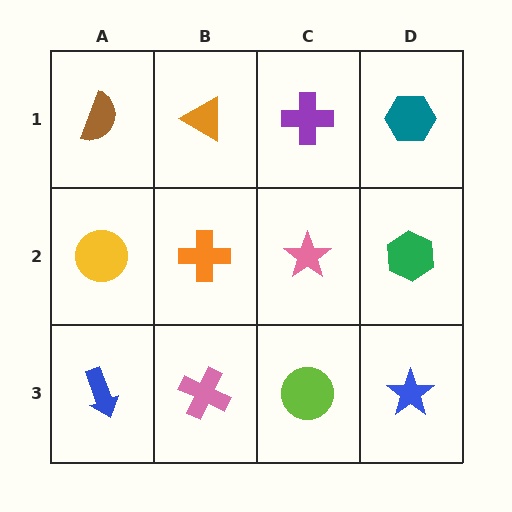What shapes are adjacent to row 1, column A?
A yellow circle (row 2, column A), an orange triangle (row 1, column B).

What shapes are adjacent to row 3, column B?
An orange cross (row 2, column B), a blue arrow (row 3, column A), a lime circle (row 3, column C).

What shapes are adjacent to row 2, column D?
A teal hexagon (row 1, column D), a blue star (row 3, column D), a pink star (row 2, column C).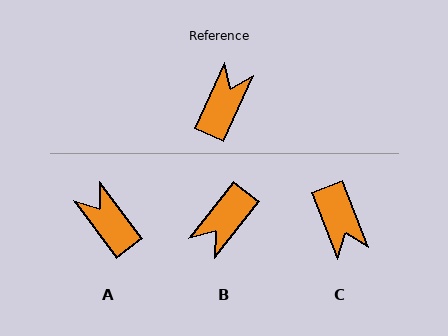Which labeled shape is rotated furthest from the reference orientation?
B, about 167 degrees away.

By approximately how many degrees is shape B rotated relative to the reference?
Approximately 167 degrees counter-clockwise.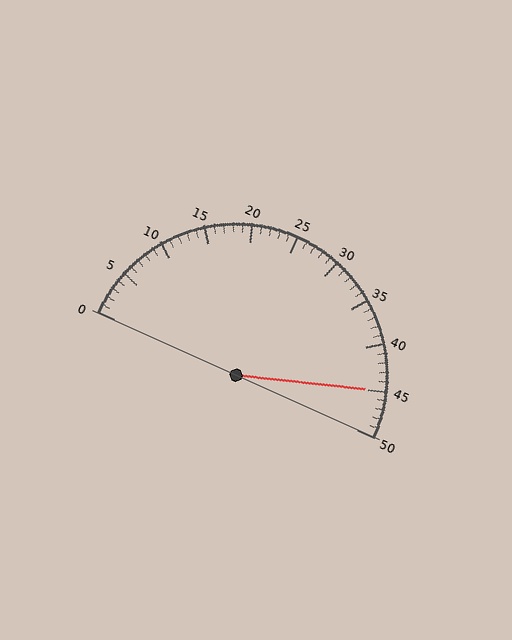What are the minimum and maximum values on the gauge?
The gauge ranges from 0 to 50.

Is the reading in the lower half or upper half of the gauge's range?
The reading is in the upper half of the range (0 to 50).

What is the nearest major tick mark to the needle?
The nearest major tick mark is 45.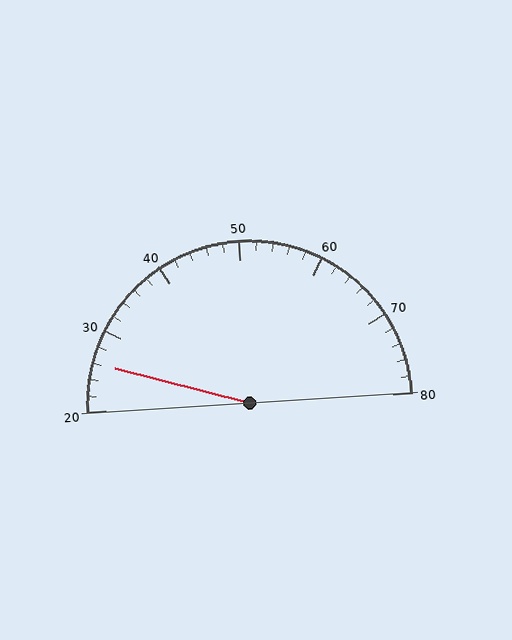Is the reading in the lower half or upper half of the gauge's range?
The reading is in the lower half of the range (20 to 80).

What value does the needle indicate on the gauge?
The needle indicates approximately 26.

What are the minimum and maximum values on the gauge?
The gauge ranges from 20 to 80.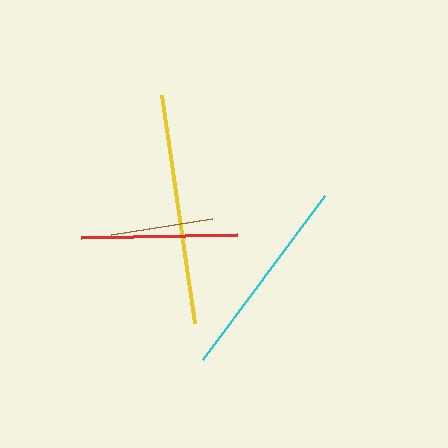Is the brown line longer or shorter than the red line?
The red line is longer than the brown line.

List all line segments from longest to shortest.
From longest to shortest: yellow, cyan, red, brown.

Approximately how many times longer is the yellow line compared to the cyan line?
The yellow line is approximately 1.1 times the length of the cyan line.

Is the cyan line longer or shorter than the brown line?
The cyan line is longer than the brown line.